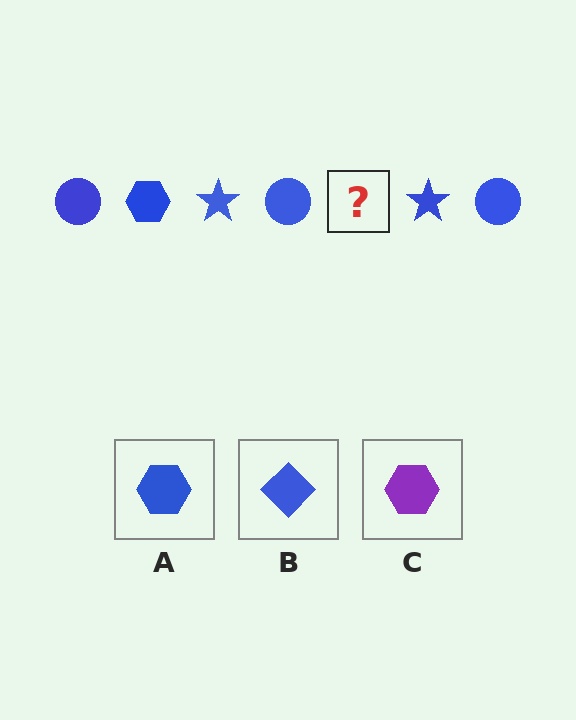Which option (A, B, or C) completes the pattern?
A.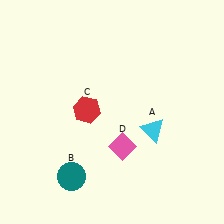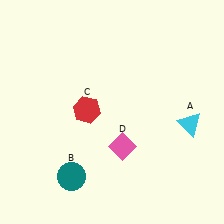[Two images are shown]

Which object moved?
The cyan triangle (A) moved right.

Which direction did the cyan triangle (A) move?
The cyan triangle (A) moved right.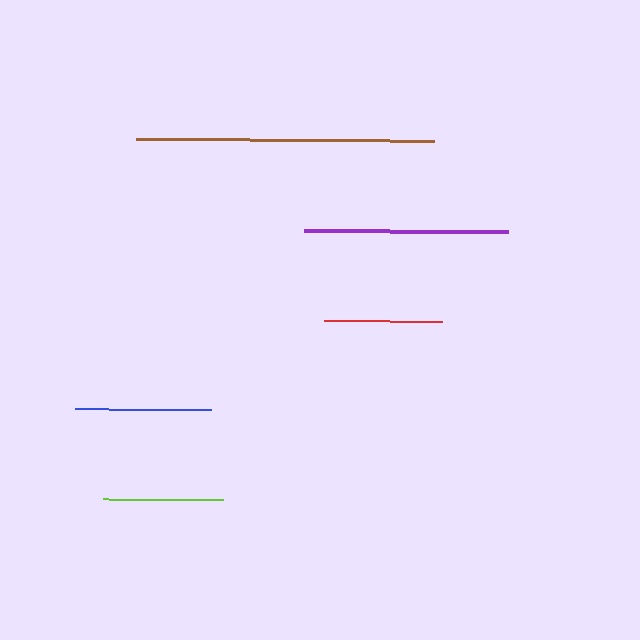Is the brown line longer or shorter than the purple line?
The brown line is longer than the purple line.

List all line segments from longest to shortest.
From longest to shortest: brown, purple, blue, lime, red.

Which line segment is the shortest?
The red line is the shortest at approximately 117 pixels.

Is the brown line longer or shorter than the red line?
The brown line is longer than the red line.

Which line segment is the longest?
The brown line is the longest at approximately 298 pixels.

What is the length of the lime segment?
The lime segment is approximately 120 pixels long.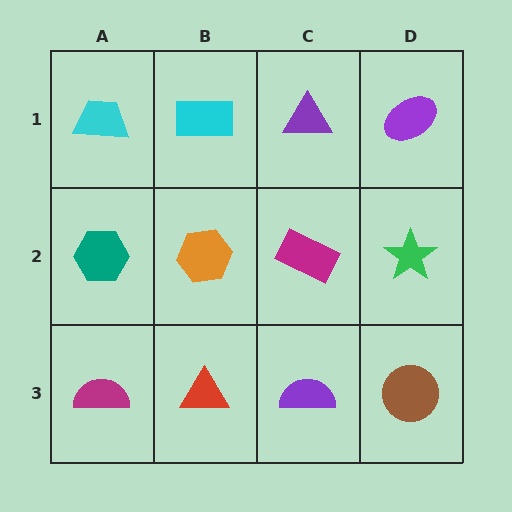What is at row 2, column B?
An orange hexagon.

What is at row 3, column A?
A magenta semicircle.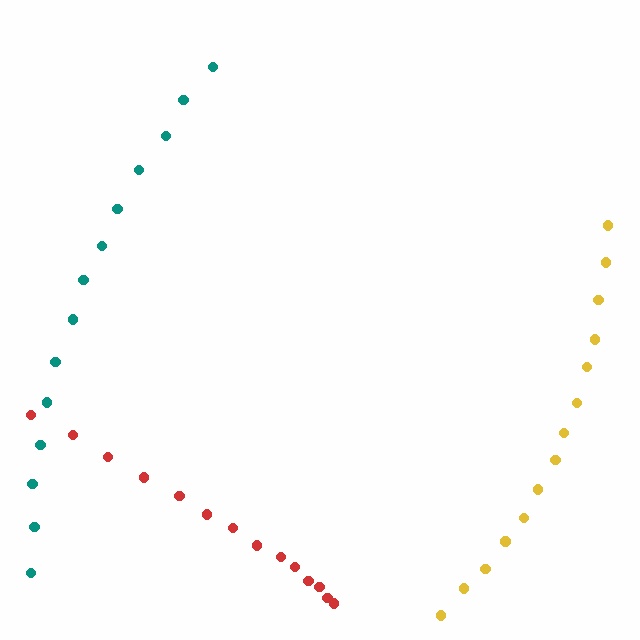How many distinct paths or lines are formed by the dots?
There are 3 distinct paths.